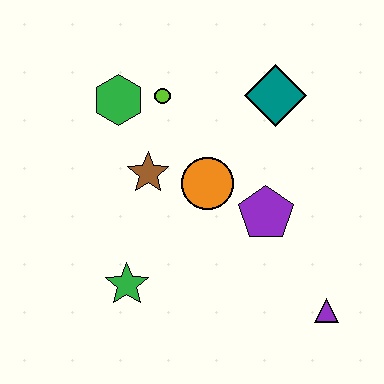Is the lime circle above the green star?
Yes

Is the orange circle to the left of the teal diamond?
Yes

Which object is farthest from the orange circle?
The purple triangle is farthest from the orange circle.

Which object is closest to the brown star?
The orange circle is closest to the brown star.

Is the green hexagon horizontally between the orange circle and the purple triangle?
No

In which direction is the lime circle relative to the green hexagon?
The lime circle is to the right of the green hexagon.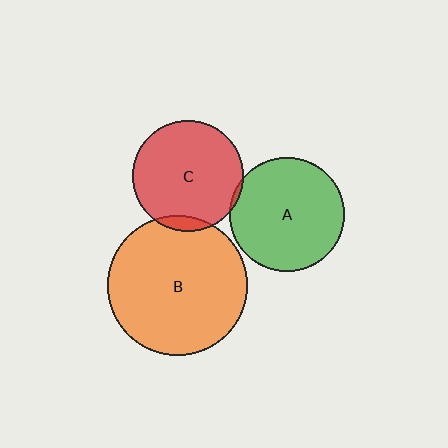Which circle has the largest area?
Circle B (orange).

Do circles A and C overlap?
Yes.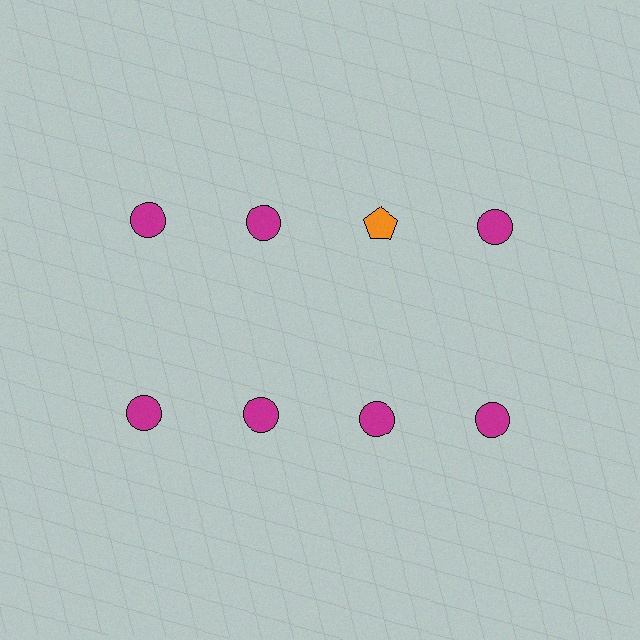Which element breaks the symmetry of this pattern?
The orange pentagon in the top row, center column breaks the symmetry. All other shapes are magenta circles.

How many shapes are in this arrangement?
There are 8 shapes arranged in a grid pattern.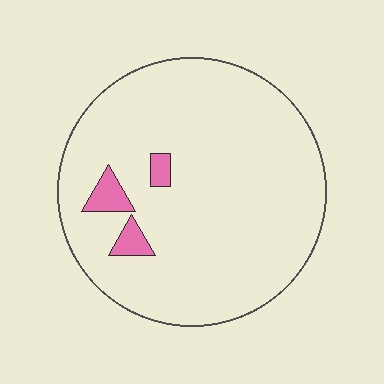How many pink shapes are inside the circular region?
3.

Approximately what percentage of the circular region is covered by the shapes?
Approximately 5%.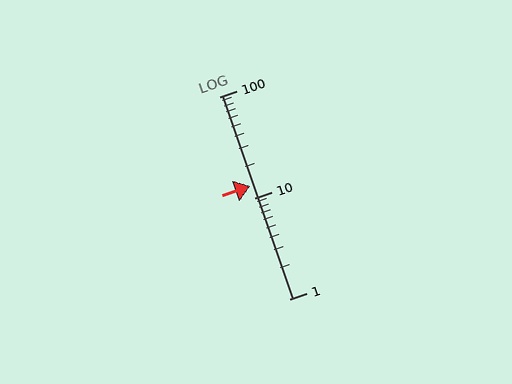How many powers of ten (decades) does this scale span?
The scale spans 2 decades, from 1 to 100.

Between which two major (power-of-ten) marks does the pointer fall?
The pointer is between 10 and 100.